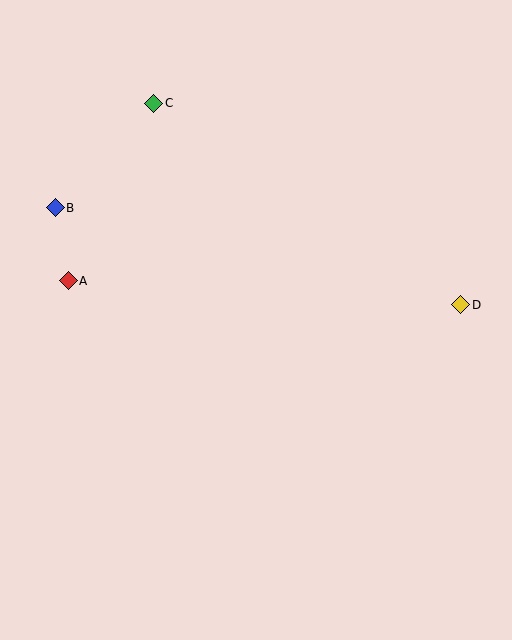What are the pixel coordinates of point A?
Point A is at (68, 281).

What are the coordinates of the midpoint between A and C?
The midpoint between A and C is at (111, 192).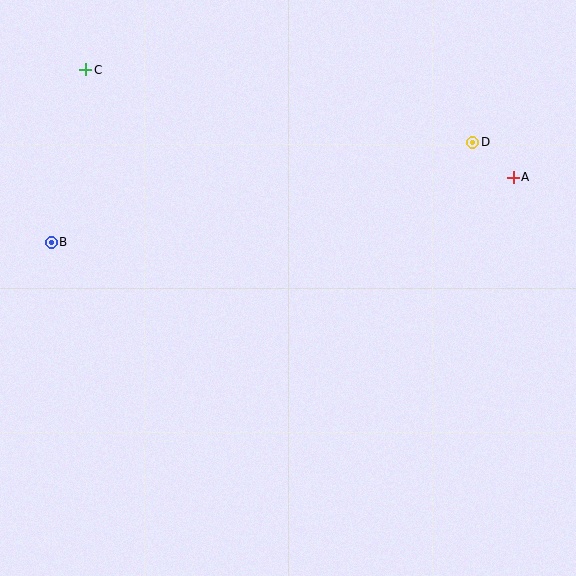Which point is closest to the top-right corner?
Point D is closest to the top-right corner.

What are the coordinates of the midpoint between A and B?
The midpoint between A and B is at (282, 210).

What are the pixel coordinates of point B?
Point B is at (51, 242).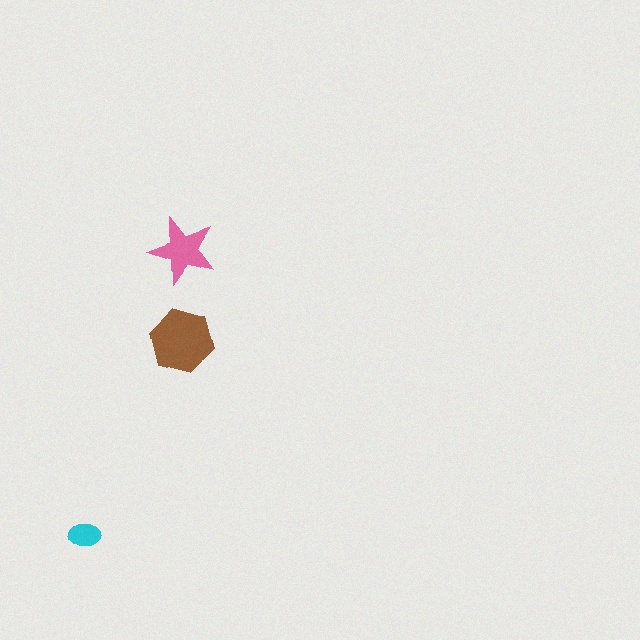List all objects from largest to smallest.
The brown hexagon, the pink star, the cyan ellipse.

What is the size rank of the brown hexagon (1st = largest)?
1st.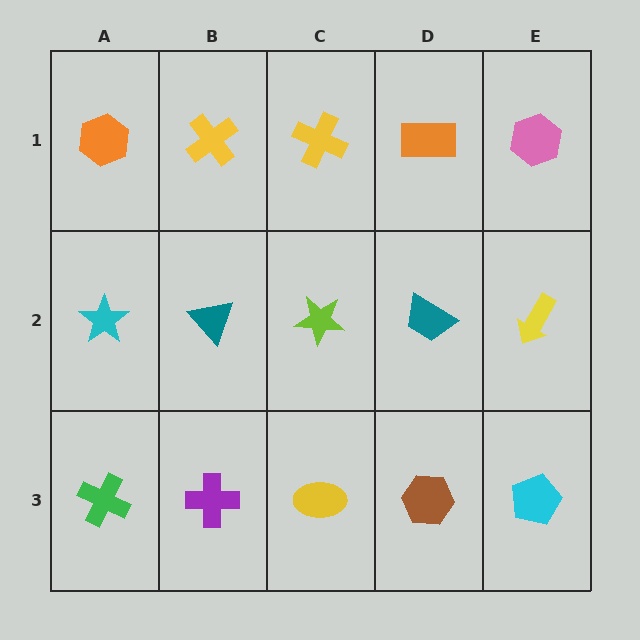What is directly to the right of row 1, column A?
A yellow cross.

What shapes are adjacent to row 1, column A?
A cyan star (row 2, column A), a yellow cross (row 1, column B).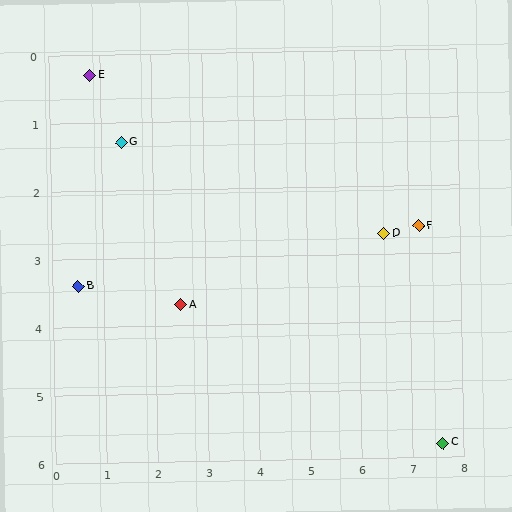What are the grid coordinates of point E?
Point E is at approximately (0.8, 0.3).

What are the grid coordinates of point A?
Point A is at approximately (2.5, 3.7).